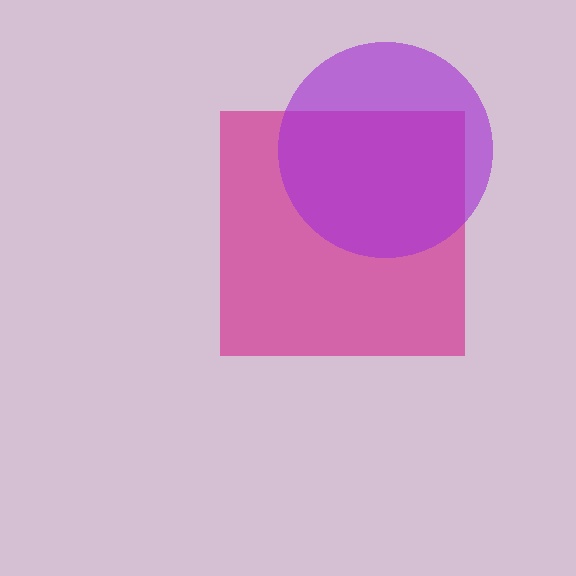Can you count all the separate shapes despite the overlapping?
Yes, there are 2 separate shapes.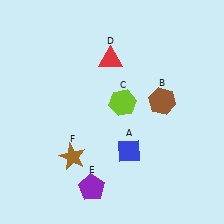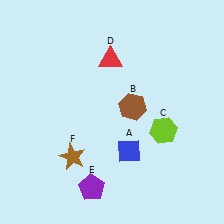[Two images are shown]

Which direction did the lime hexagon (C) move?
The lime hexagon (C) moved right.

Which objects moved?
The objects that moved are: the brown hexagon (B), the lime hexagon (C).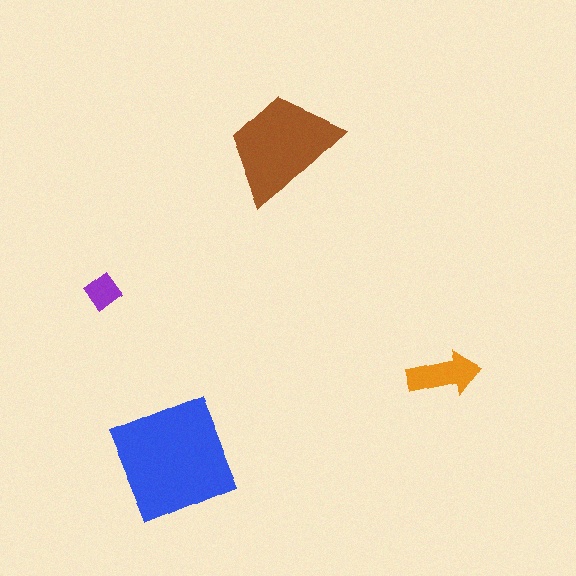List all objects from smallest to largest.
The purple diamond, the orange arrow, the brown trapezoid, the blue square.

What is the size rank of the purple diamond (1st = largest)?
4th.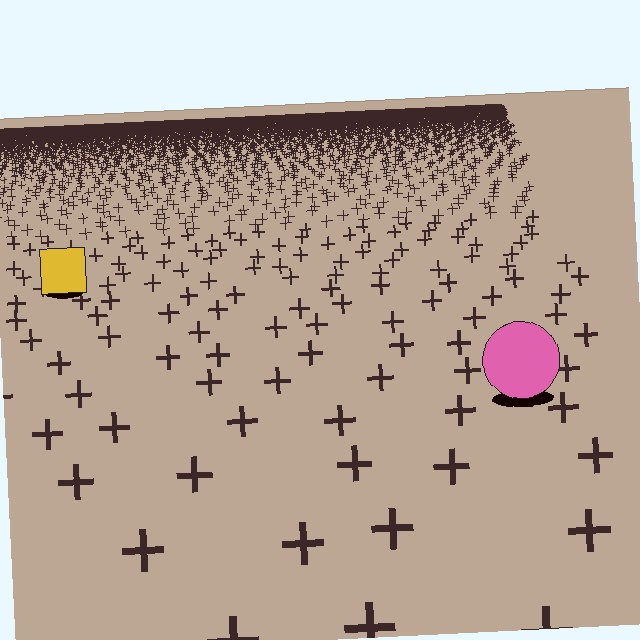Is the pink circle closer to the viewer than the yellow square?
Yes. The pink circle is closer — you can tell from the texture gradient: the ground texture is coarser near it.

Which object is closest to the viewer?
The pink circle is closest. The texture marks near it are larger and more spread out.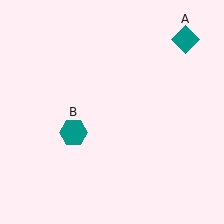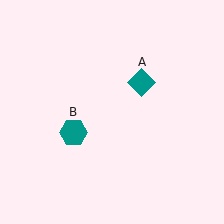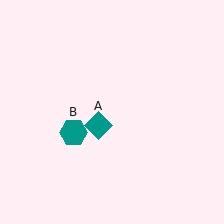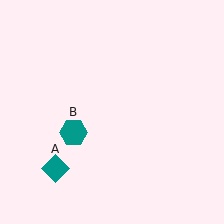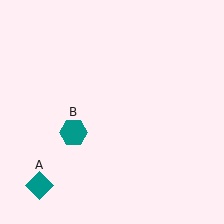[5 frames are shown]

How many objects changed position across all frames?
1 object changed position: teal diamond (object A).